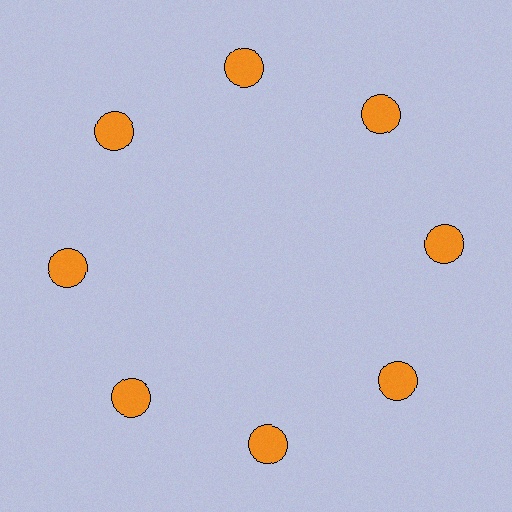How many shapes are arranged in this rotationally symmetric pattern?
There are 8 shapes, arranged in 8 groups of 1.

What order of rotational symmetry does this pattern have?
This pattern has 8-fold rotational symmetry.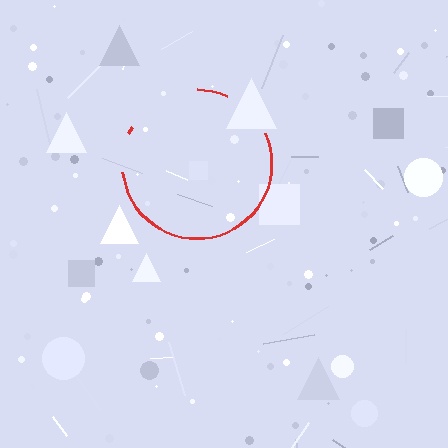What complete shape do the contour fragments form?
The contour fragments form a circle.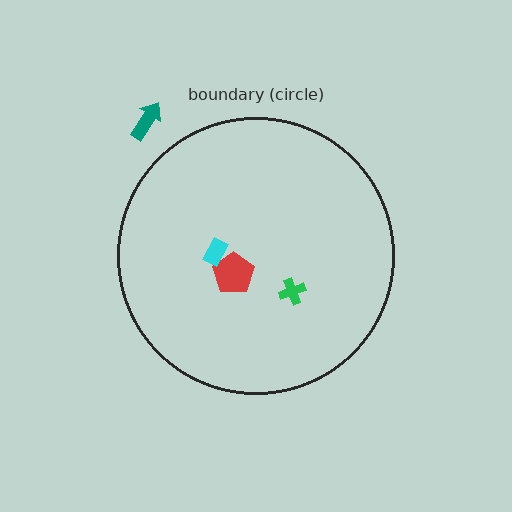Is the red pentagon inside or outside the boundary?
Inside.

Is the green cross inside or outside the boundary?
Inside.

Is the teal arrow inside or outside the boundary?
Outside.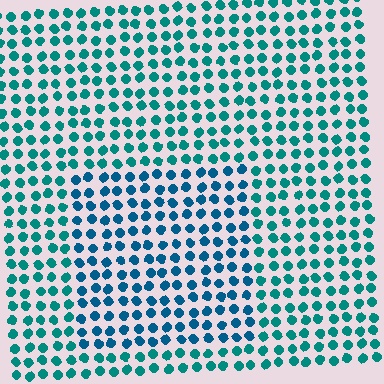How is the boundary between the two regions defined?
The boundary is defined purely by a slight shift in hue (about 25 degrees). Spacing, size, and orientation are identical on both sides.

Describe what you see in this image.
The image is filled with small teal elements in a uniform arrangement. A rectangle-shaped region is visible where the elements are tinted to a slightly different hue, forming a subtle color boundary.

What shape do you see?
I see a rectangle.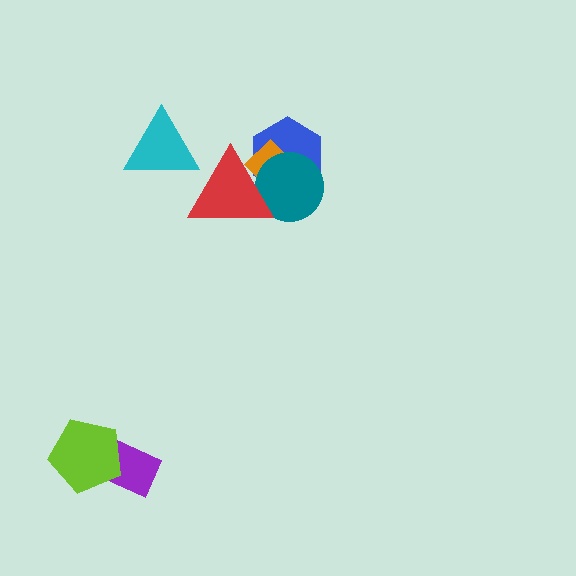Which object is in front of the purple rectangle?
The lime pentagon is in front of the purple rectangle.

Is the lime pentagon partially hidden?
No, no other shape covers it.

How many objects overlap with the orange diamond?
3 objects overlap with the orange diamond.